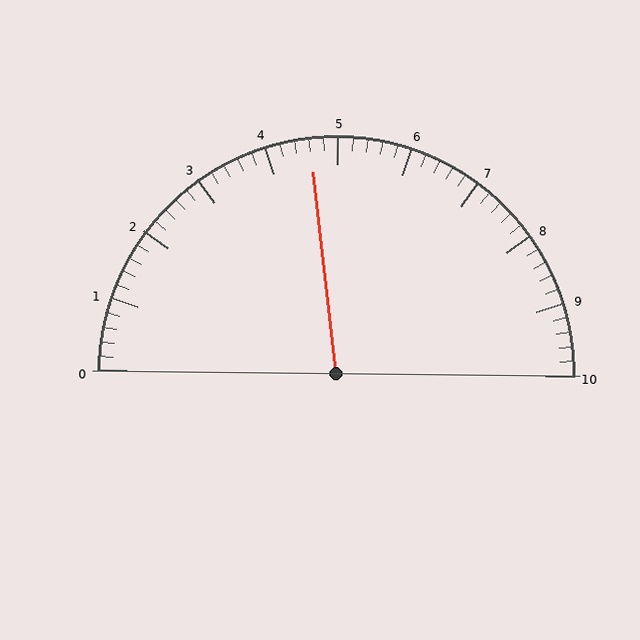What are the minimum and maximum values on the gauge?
The gauge ranges from 0 to 10.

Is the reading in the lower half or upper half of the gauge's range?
The reading is in the lower half of the range (0 to 10).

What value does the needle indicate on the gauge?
The needle indicates approximately 4.6.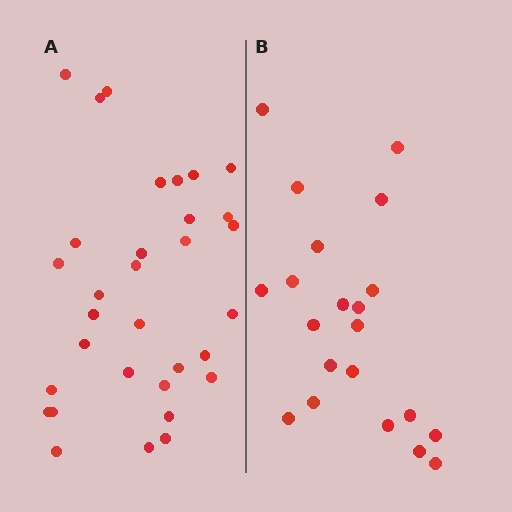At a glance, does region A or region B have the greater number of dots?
Region A (the left region) has more dots.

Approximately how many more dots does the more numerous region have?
Region A has roughly 12 or so more dots than region B.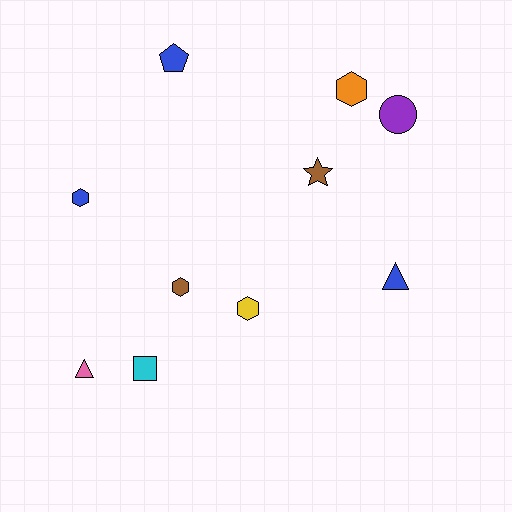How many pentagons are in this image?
There is 1 pentagon.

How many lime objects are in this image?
There are no lime objects.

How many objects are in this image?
There are 10 objects.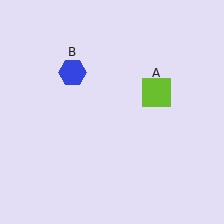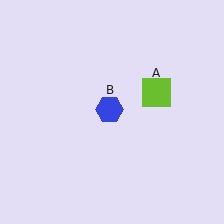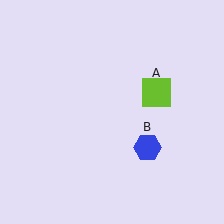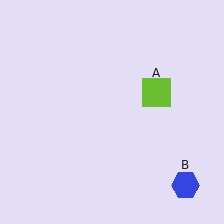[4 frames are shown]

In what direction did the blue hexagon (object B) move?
The blue hexagon (object B) moved down and to the right.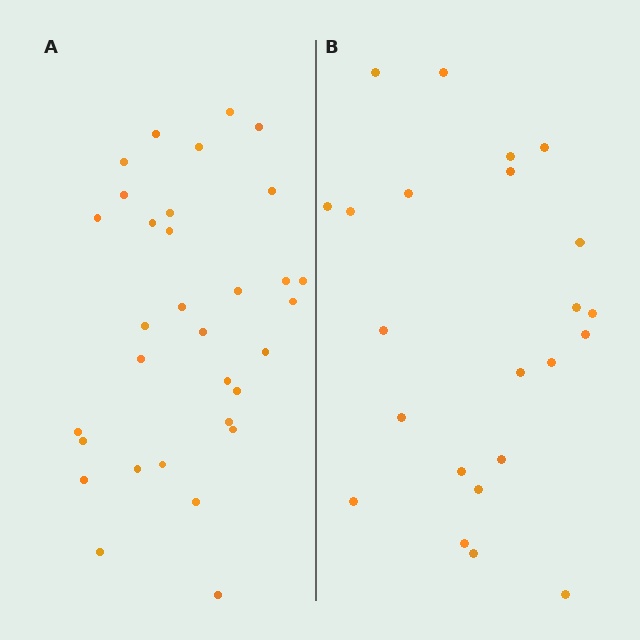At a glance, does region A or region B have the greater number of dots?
Region A (the left region) has more dots.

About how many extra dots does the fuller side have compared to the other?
Region A has roughly 8 or so more dots than region B.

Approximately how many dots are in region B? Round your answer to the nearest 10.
About 20 dots. (The exact count is 23, which rounds to 20.)